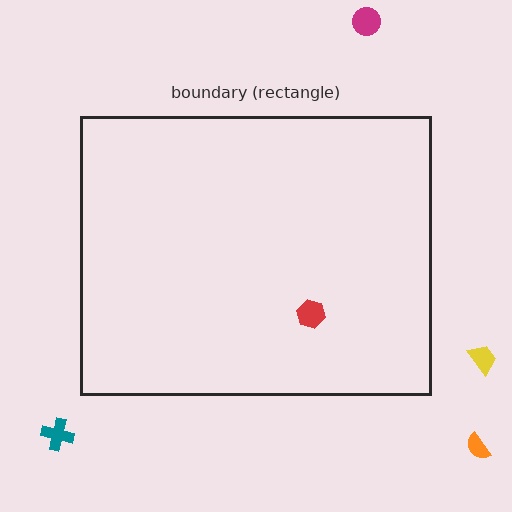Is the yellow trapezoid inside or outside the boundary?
Outside.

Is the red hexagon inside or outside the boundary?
Inside.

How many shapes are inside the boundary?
1 inside, 4 outside.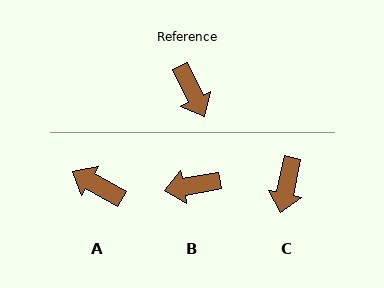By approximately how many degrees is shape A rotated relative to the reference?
Approximately 145 degrees clockwise.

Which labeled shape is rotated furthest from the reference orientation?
A, about 145 degrees away.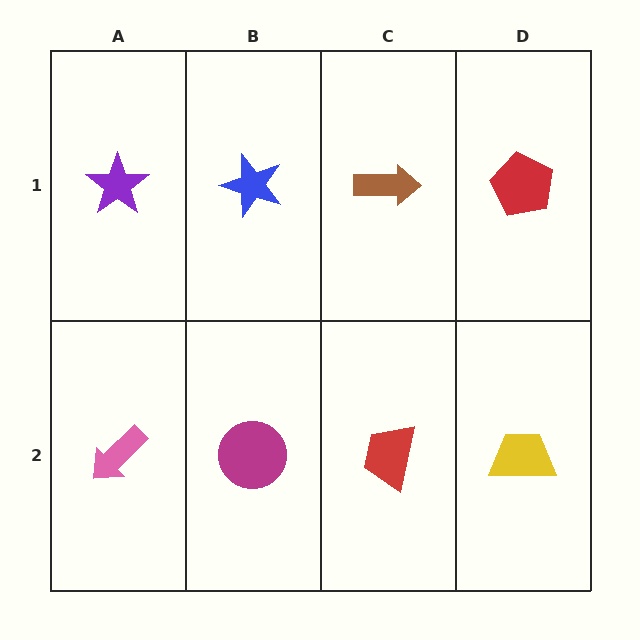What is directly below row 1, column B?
A magenta circle.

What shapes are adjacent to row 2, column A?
A purple star (row 1, column A), a magenta circle (row 2, column B).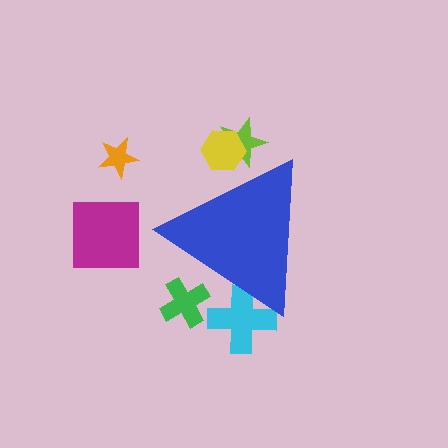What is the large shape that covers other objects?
A blue triangle.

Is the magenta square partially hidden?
No, the magenta square is fully visible.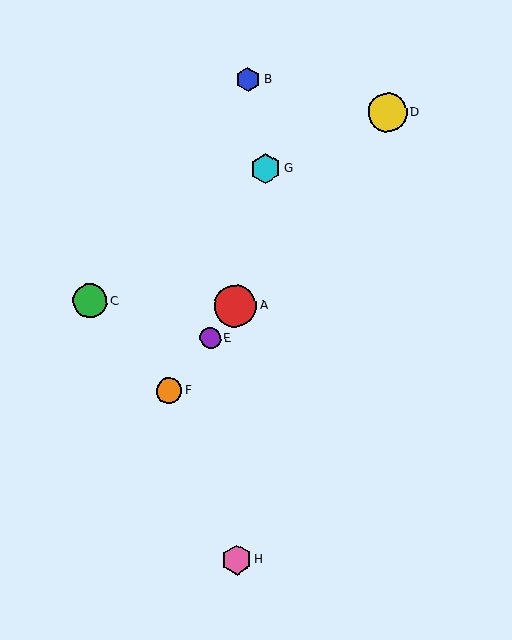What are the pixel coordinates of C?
Object C is at (90, 301).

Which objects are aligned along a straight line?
Objects A, D, E, F are aligned along a straight line.